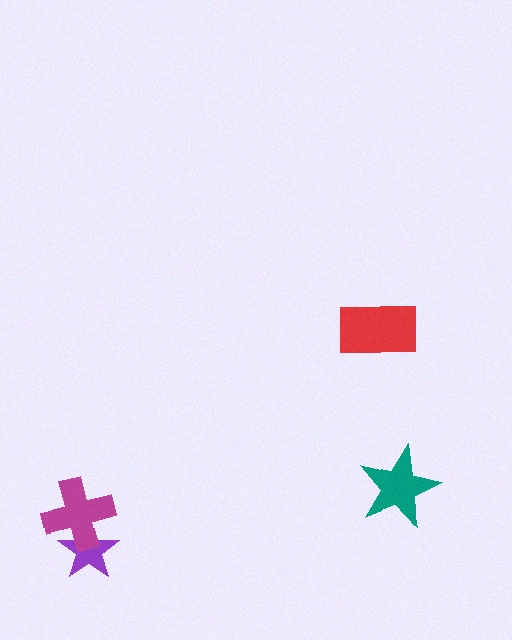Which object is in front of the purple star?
The magenta cross is in front of the purple star.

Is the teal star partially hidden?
No, no other shape covers it.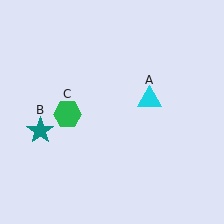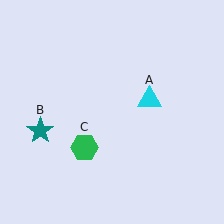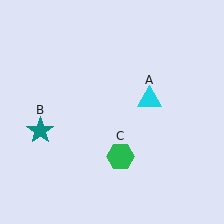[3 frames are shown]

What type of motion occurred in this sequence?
The green hexagon (object C) rotated counterclockwise around the center of the scene.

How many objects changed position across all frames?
1 object changed position: green hexagon (object C).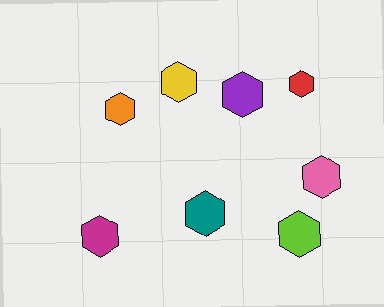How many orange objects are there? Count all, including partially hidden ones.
There is 1 orange object.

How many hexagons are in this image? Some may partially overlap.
There are 8 hexagons.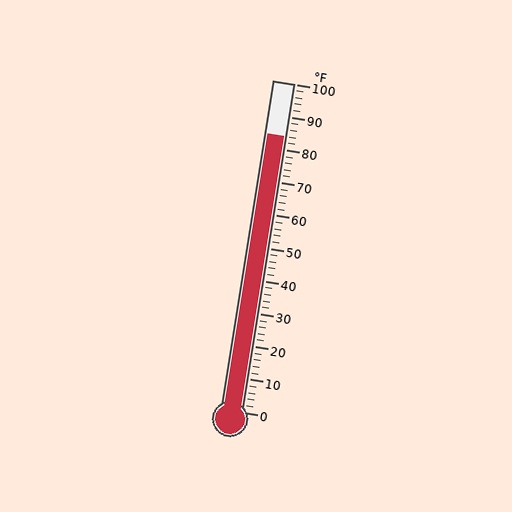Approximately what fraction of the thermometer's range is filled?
The thermometer is filled to approximately 85% of its range.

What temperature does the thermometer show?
The thermometer shows approximately 84°F.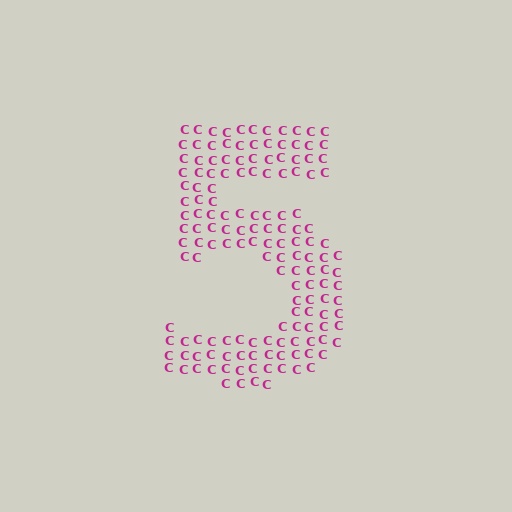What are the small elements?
The small elements are letter C's.